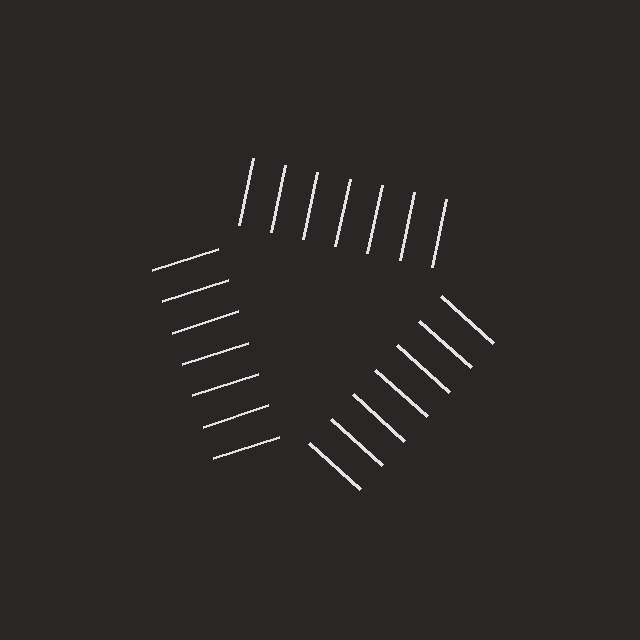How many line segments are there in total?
21 — 7 along each of the 3 edges.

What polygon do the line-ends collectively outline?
An illusory triangle — the line segments terminate on its edges but no continuous stroke is drawn.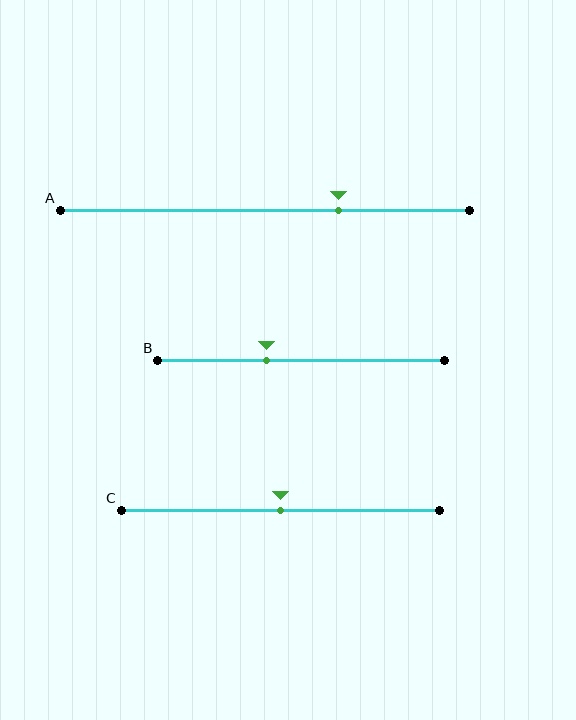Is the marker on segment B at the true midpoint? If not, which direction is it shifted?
No, the marker on segment B is shifted to the left by about 12% of the segment length.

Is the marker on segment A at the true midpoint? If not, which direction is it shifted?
No, the marker on segment A is shifted to the right by about 18% of the segment length.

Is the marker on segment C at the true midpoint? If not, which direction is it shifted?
Yes, the marker on segment C is at the true midpoint.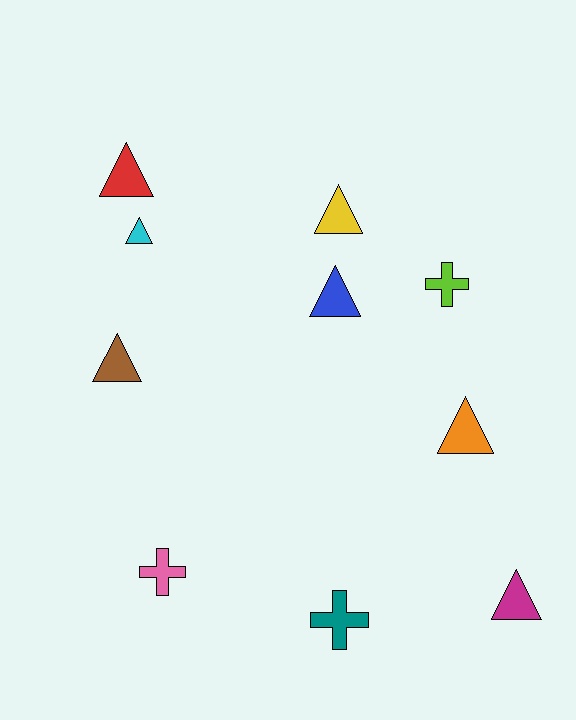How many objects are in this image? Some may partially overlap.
There are 10 objects.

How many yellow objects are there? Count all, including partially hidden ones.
There is 1 yellow object.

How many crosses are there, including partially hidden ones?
There are 3 crosses.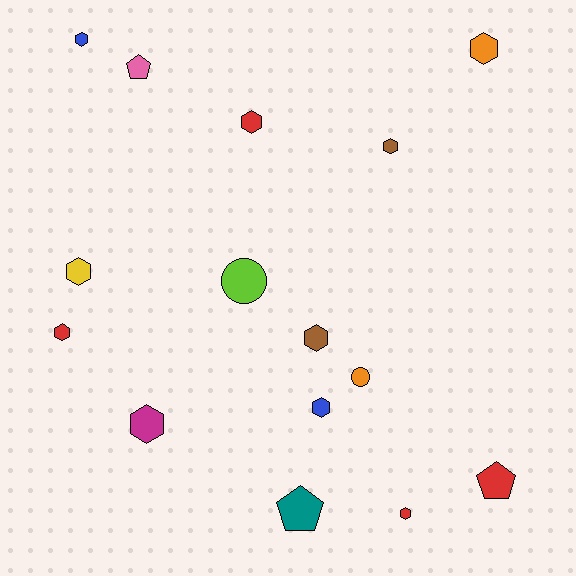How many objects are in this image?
There are 15 objects.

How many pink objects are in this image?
There is 1 pink object.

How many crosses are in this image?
There are no crosses.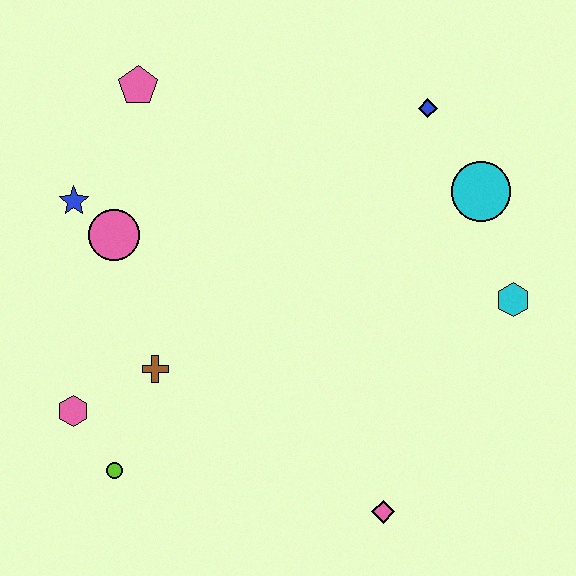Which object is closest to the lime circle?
The pink hexagon is closest to the lime circle.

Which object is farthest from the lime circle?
The blue diamond is farthest from the lime circle.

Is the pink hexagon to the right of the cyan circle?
No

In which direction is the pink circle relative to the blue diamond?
The pink circle is to the left of the blue diamond.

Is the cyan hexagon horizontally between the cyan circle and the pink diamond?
No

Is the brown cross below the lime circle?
No